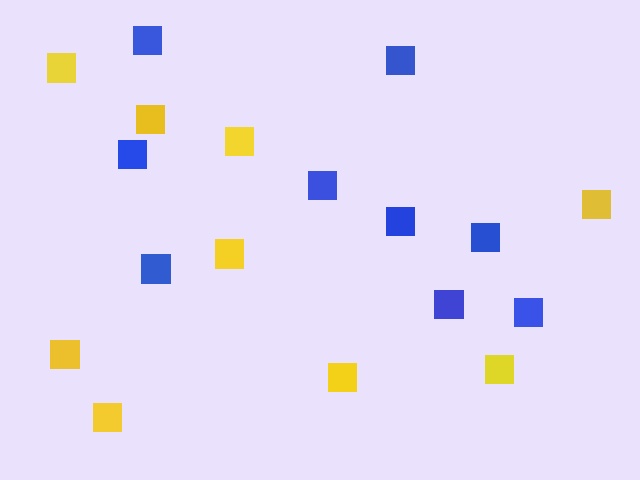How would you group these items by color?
There are 2 groups: one group of yellow squares (9) and one group of blue squares (9).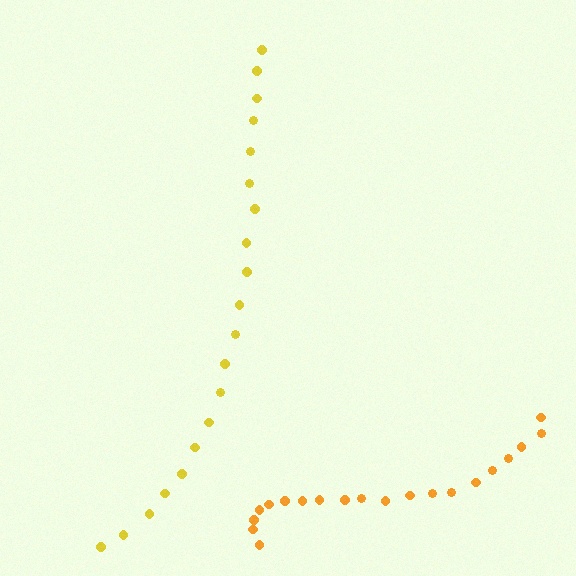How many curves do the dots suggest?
There are 2 distinct paths.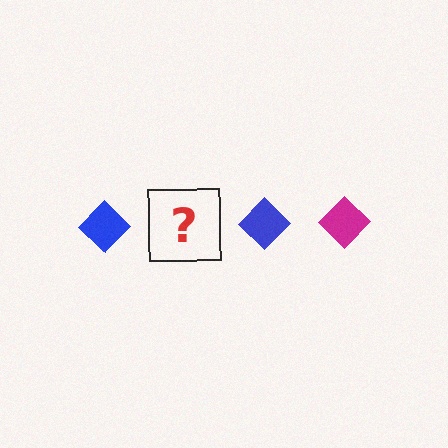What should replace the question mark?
The question mark should be replaced with a magenta diamond.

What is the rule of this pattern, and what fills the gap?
The rule is that the pattern cycles through blue, magenta diamonds. The gap should be filled with a magenta diamond.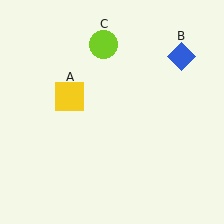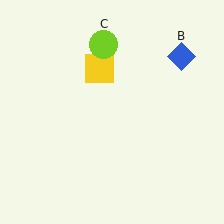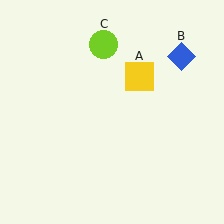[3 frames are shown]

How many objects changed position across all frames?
1 object changed position: yellow square (object A).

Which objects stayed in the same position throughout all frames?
Blue diamond (object B) and lime circle (object C) remained stationary.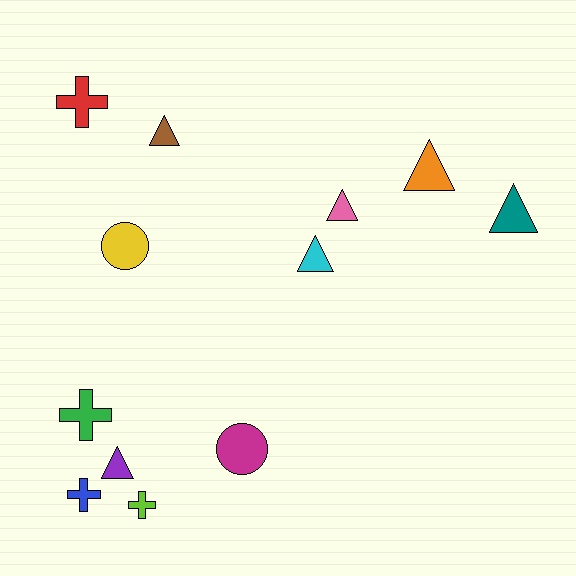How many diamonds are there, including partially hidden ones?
There are no diamonds.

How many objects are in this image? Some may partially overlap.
There are 12 objects.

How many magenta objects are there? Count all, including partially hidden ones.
There is 1 magenta object.